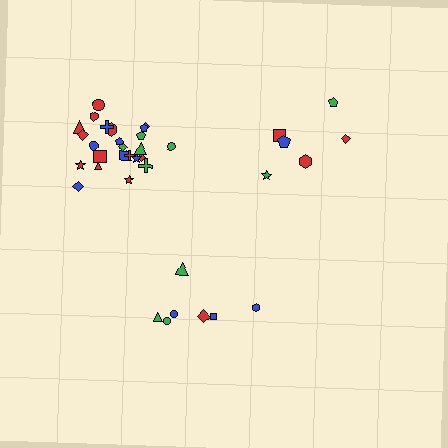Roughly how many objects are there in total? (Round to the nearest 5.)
Roughly 40 objects in total.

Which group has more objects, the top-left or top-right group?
The top-left group.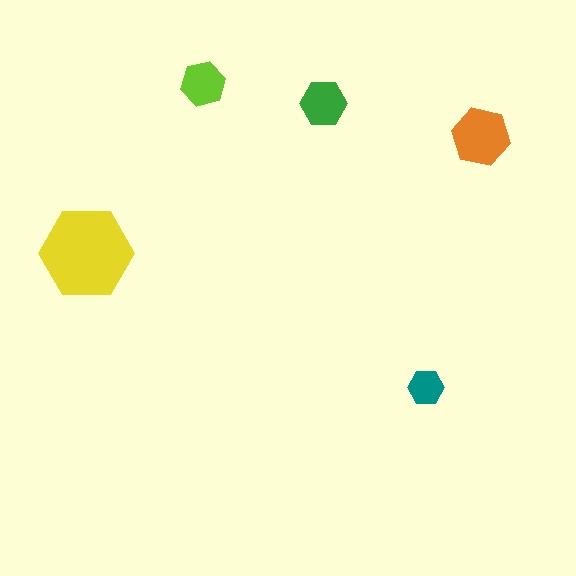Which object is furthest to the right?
The orange hexagon is rightmost.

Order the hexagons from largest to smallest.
the yellow one, the orange one, the green one, the lime one, the teal one.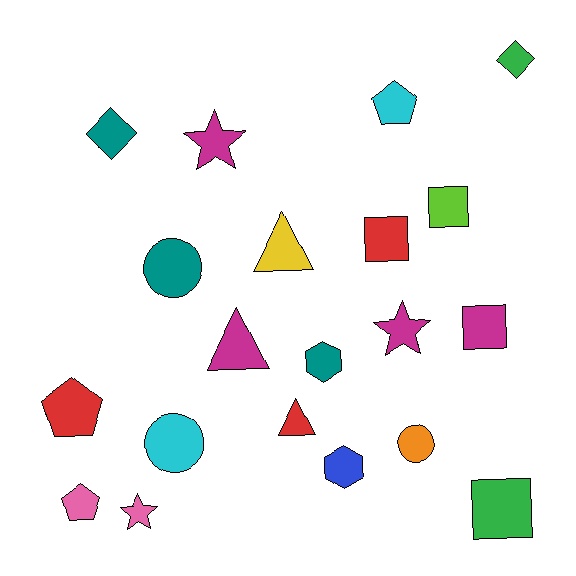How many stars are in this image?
There are 3 stars.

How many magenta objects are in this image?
There are 4 magenta objects.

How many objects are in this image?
There are 20 objects.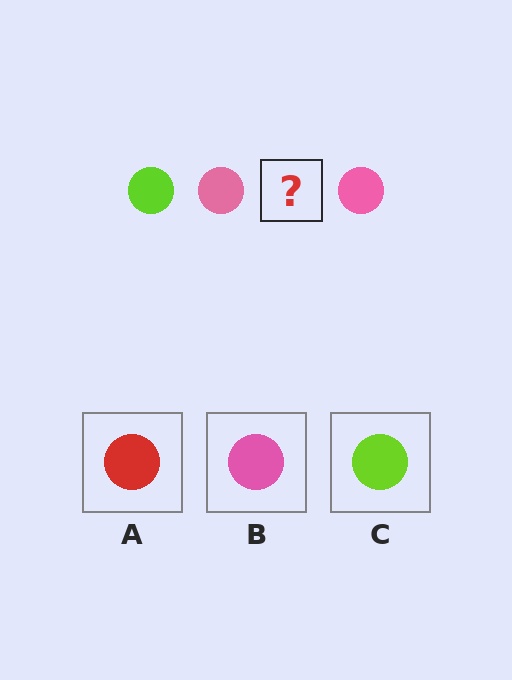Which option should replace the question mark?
Option C.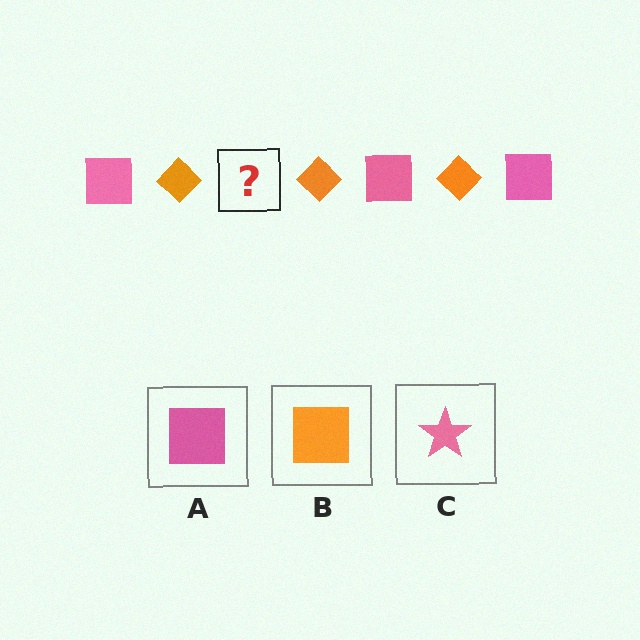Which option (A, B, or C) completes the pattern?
A.